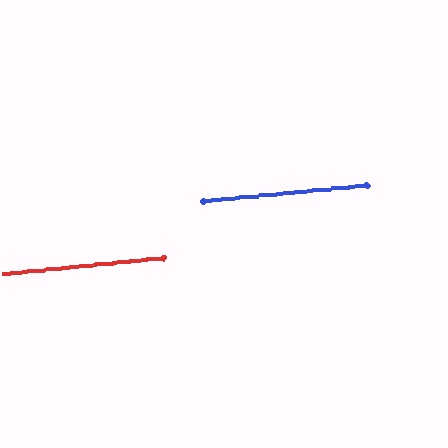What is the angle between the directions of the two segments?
Approximately 0 degrees.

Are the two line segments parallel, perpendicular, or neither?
Parallel — their directions differ by only 0.5°.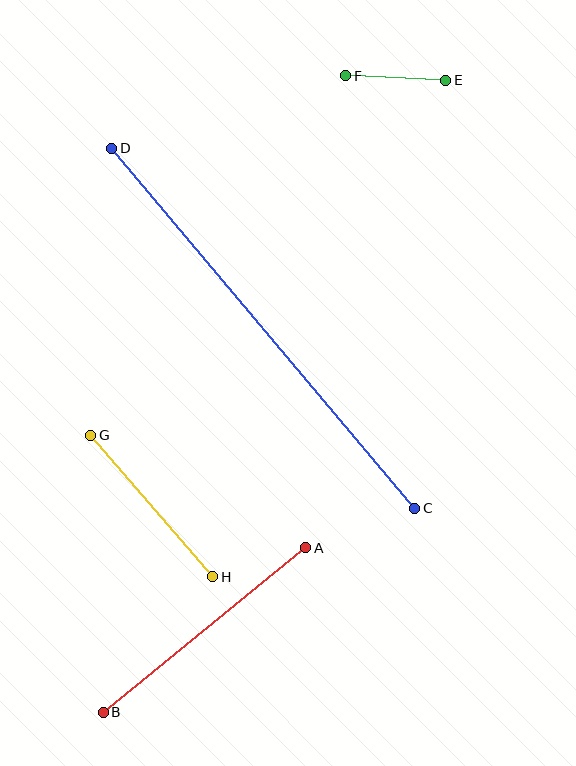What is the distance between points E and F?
The distance is approximately 100 pixels.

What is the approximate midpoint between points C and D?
The midpoint is at approximately (263, 328) pixels.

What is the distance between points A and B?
The distance is approximately 261 pixels.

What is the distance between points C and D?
The distance is approximately 470 pixels.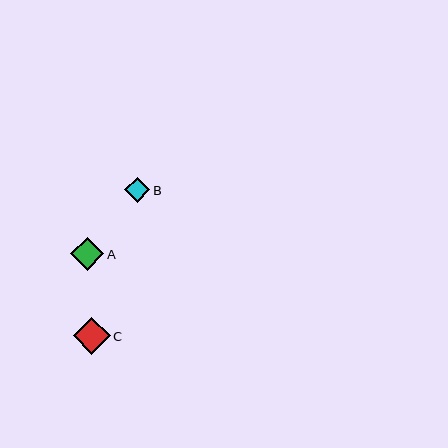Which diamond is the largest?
Diamond C is the largest with a size of approximately 37 pixels.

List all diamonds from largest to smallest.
From largest to smallest: C, A, B.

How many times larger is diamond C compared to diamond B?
Diamond C is approximately 1.5 times the size of diamond B.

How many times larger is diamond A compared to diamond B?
Diamond A is approximately 1.3 times the size of diamond B.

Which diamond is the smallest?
Diamond B is the smallest with a size of approximately 25 pixels.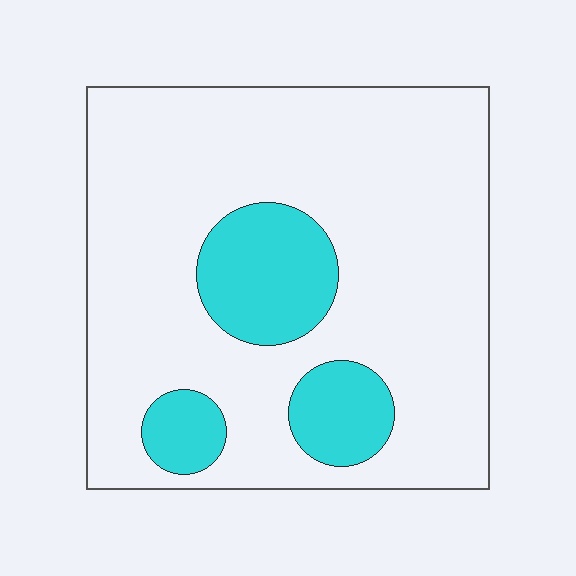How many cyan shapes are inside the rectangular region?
3.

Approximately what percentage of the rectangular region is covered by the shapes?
Approximately 20%.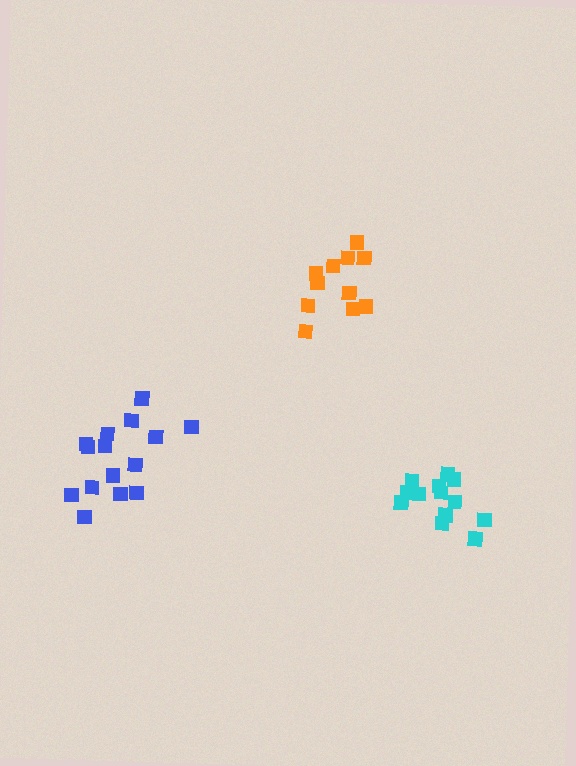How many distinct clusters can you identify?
There are 3 distinct clusters.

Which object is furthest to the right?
The cyan cluster is rightmost.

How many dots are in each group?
Group 1: 13 dots, Group 2: 11 dots, Group 3: 15 dots (39 total).